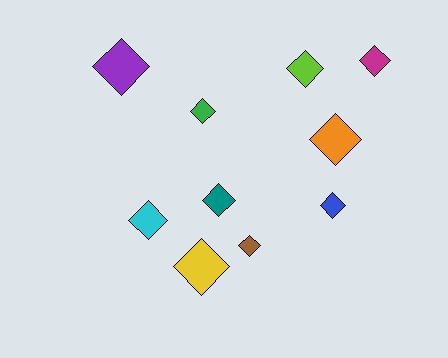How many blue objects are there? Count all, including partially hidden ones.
There is 1 blue object.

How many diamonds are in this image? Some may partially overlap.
There are 10 diamonds.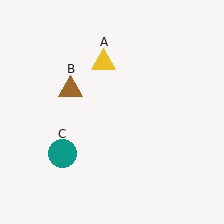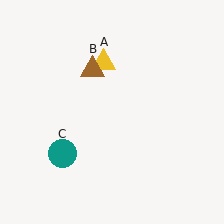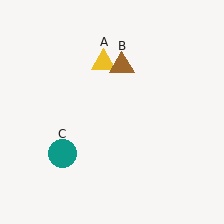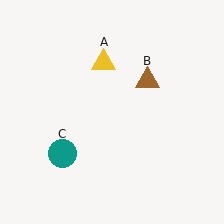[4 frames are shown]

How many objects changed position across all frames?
1 object changed position: brown triangle (object B).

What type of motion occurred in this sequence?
The brown triangle (object B) rotated clockwise around the center of the scene.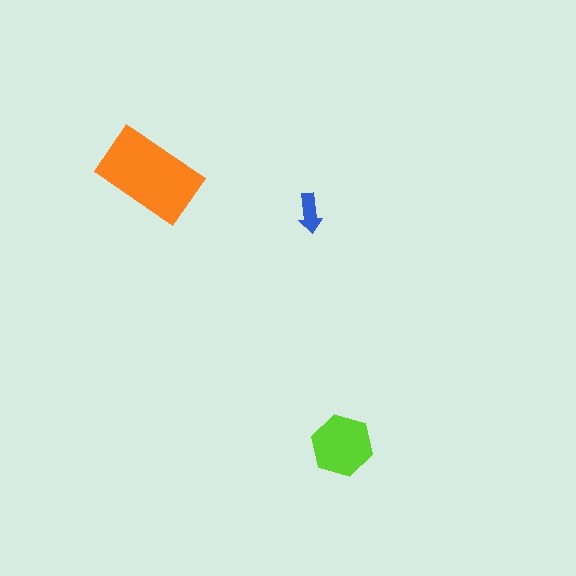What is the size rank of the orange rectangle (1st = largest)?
1st.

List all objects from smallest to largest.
The blue arrow, the lime hexagon, the orange rectangle.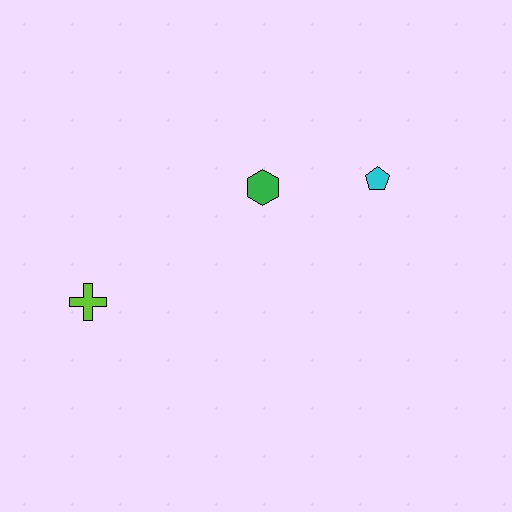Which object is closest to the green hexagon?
The cyan pentagon is closest to the green hexagon.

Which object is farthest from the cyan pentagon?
The lime cross is farthest from the cyan pentagon.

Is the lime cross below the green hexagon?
Yes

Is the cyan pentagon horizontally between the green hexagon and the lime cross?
No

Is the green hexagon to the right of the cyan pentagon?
No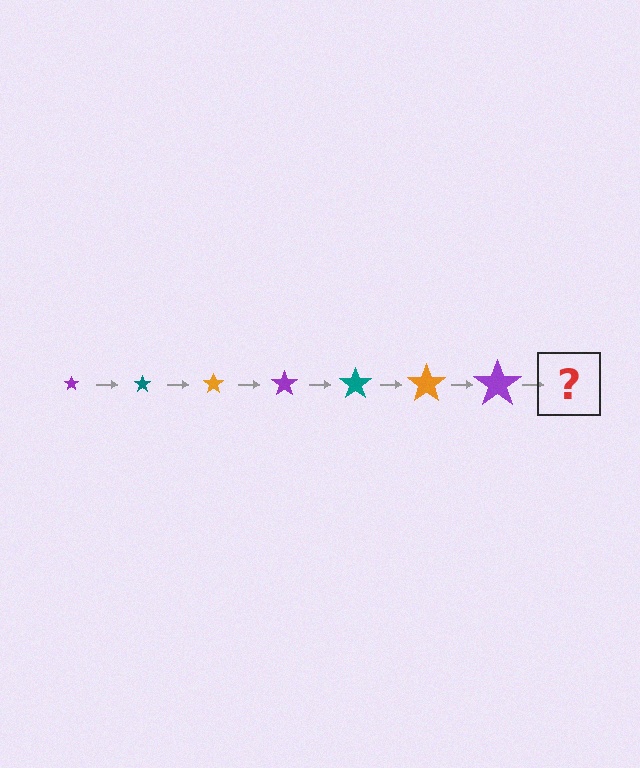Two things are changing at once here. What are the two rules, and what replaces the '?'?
The two rules are that the star grows larger each step and the color cycles through purple, teal, and orange. The '?' should be a teal star, larger than the previous one.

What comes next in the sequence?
The next element should be a teal star, larger than the previous one.